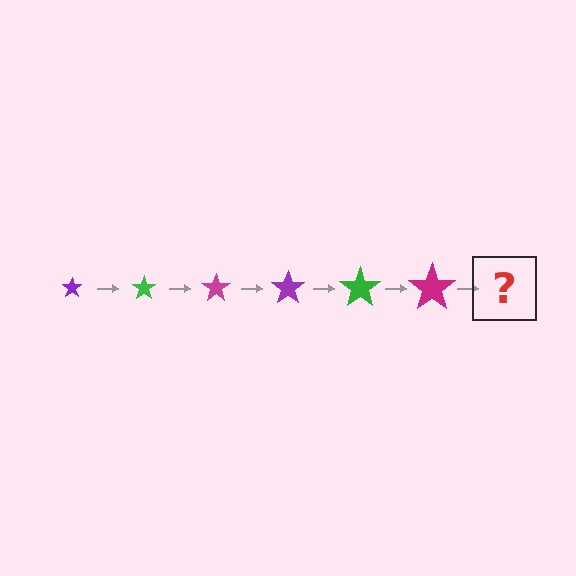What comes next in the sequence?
The next element should be a purple star, larger than the previous one.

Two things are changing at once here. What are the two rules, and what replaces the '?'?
The two rules are that the star grows larger each step and the color cycles through purple, green, and magenta. The '?' should be a purple star, larger than the previous one.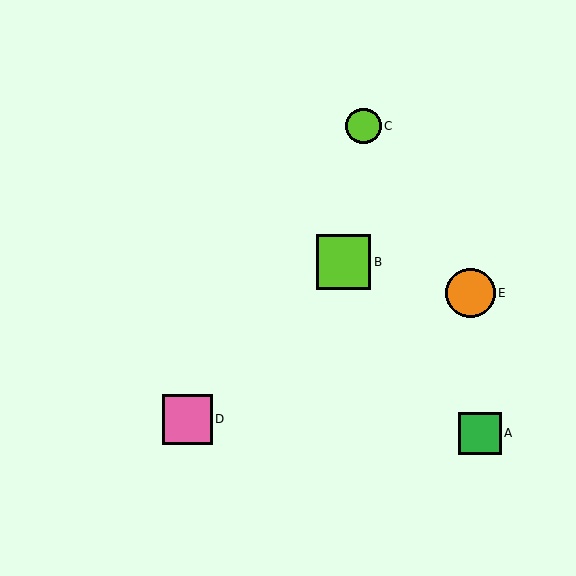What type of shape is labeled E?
Shape E is an orange circle.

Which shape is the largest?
The lime square (labeled B) is the largest.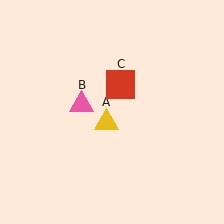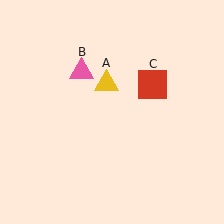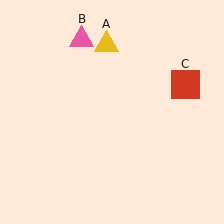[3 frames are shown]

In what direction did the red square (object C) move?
The red square (object C) moved right.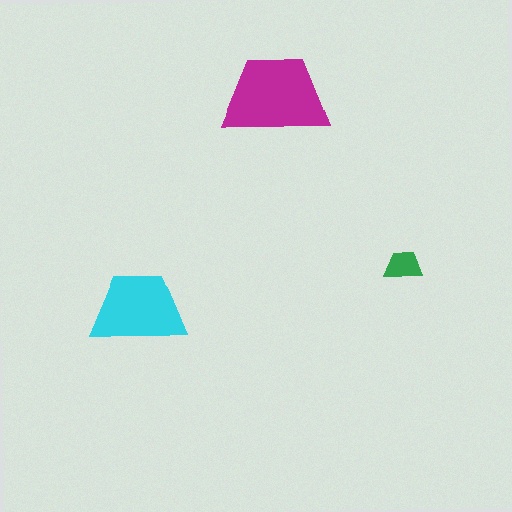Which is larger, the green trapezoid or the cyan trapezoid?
The cyan one.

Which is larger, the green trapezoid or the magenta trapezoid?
The magenta one.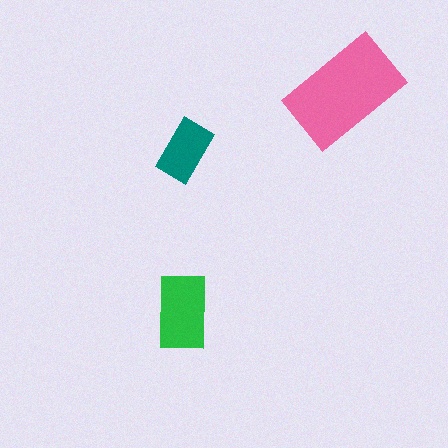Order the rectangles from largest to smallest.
the pink one, the green one, the teal one.